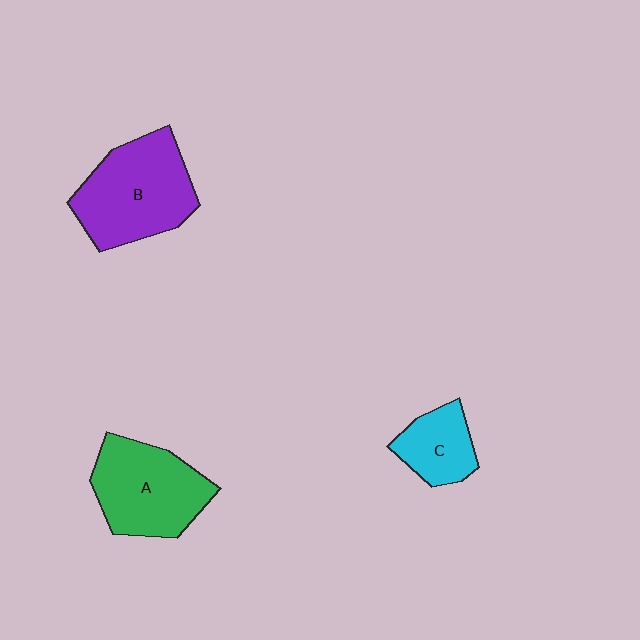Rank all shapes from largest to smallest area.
From largest to smallest: B (purple), A (green), C (cyan).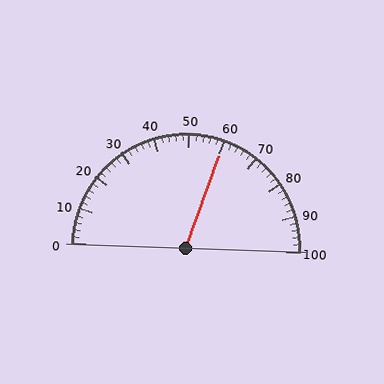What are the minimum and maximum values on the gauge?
The gauge ranges from 0 to 100.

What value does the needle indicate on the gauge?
The needle indicates approximately 60.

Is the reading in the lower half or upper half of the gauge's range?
The reading is in the upper half of the range (0 to 100).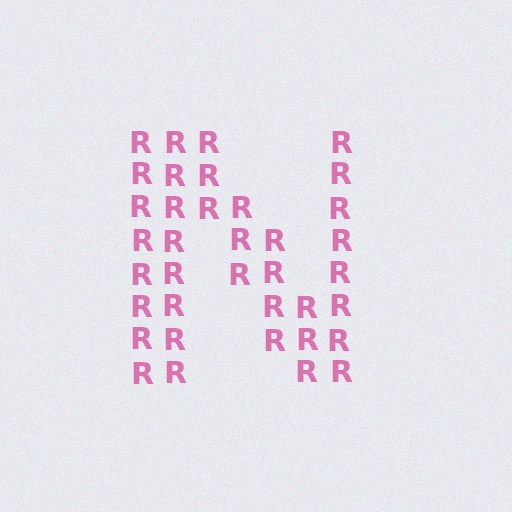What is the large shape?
The large shape is the letter N.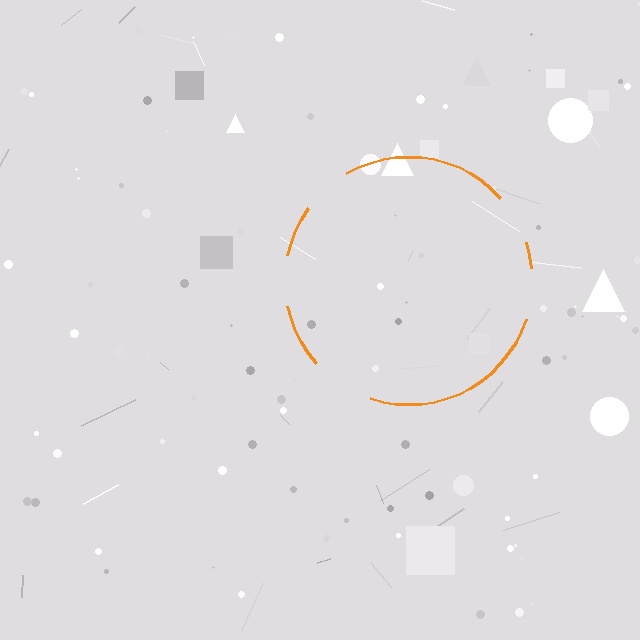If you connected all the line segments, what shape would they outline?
They would outline a circle.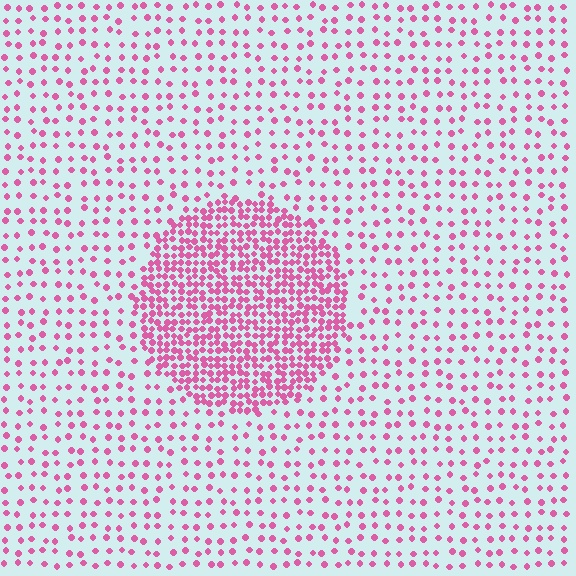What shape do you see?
I see a circle.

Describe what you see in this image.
The image contains small pink elements arranged at two different densities. A circle-shaped region is visible where the elements are more densely packed than the surrounding area.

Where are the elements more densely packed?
The elements are more densely packed inside the circle boundary.